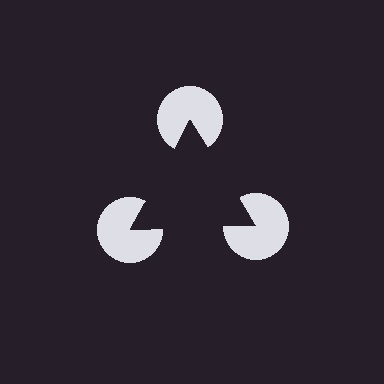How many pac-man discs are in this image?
There are 3 — one at each vertex of the illusory triangle.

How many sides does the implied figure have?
3 sides.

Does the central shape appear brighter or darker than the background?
It typically appears slightly darker than the background, even though no actual brightness change is drawn.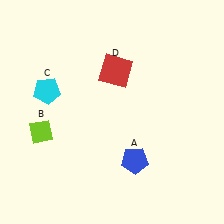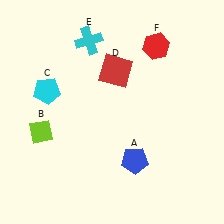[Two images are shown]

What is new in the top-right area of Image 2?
A red hexagon (F) was added in the top-right area of Image 2.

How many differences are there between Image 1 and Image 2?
There are 2 differences between the two images.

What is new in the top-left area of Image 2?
A cyan cross (E) was added in the top-left area of Image 2.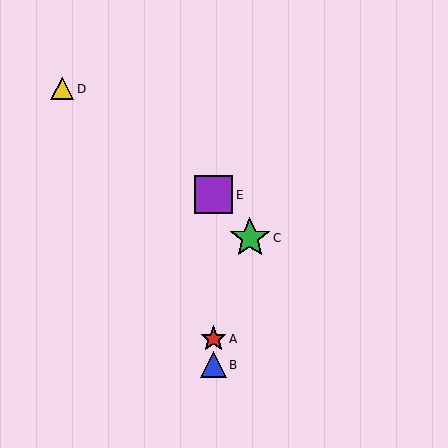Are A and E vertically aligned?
Yes, both are at x≈213.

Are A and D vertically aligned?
No, A is at x≈213 and D is at x≈62.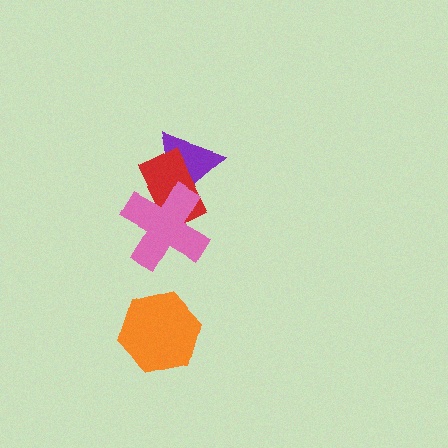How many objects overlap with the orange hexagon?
0 objects overlap with the orange hexagon.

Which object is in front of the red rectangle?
The pink cross is in front of the red rectangle.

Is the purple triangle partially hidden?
Yes, it is partially covered by another shape.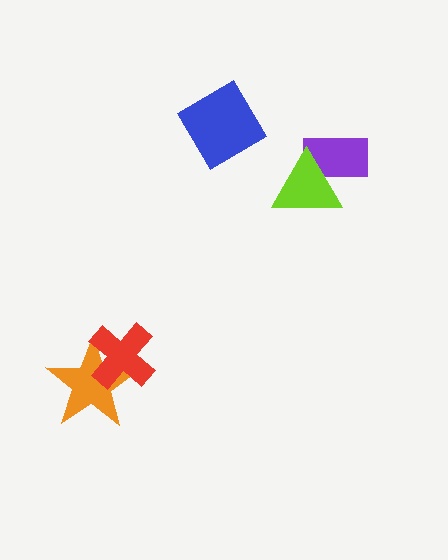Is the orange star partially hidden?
Yes, it is partially covered by another shape.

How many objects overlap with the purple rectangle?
1 object overlaps with the purple rectangle.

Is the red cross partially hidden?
No, no other shape covers it.